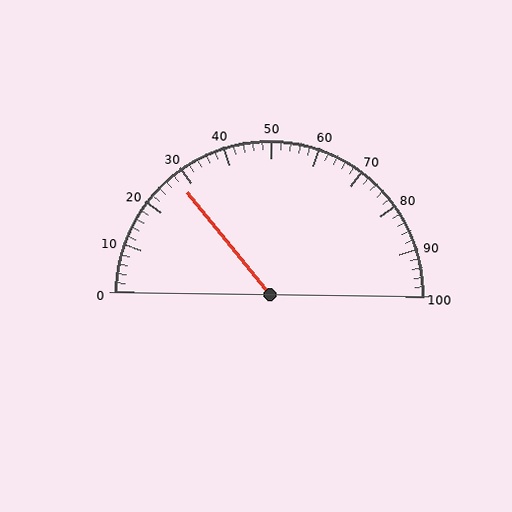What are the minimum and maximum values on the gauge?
The gauge ranges from 0 to 100.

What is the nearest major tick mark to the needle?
The nearest major tick mark is 30.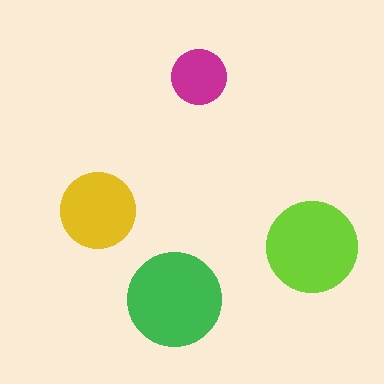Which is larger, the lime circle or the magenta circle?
The lime one.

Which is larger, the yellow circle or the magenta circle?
The yellow one.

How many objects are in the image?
There are 4 objects in the image.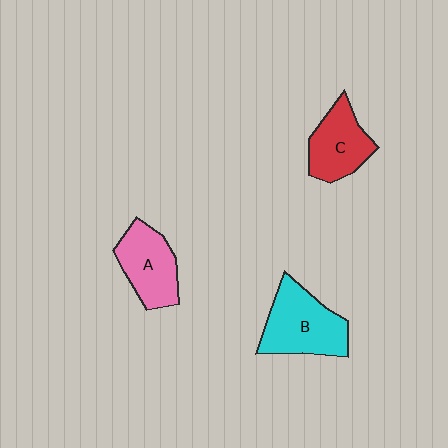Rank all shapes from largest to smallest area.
From largest to smallest: B (cyan), A (pink), C (red).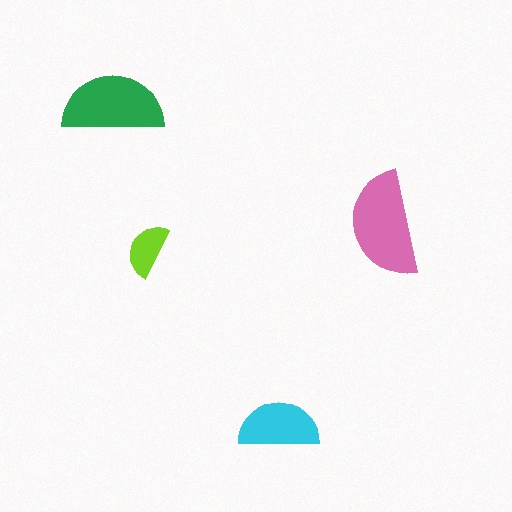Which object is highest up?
The green semicircle is topmost.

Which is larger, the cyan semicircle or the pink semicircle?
The pink one.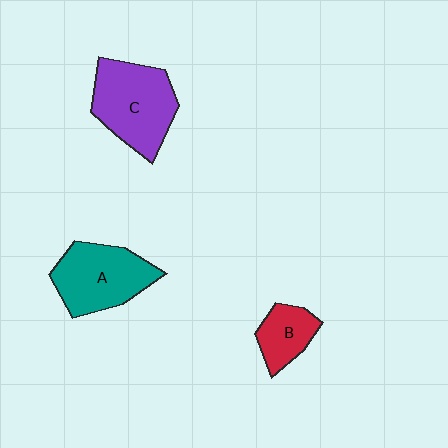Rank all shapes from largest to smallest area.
From largest to smallest: C (purple), A (teal), B (red).